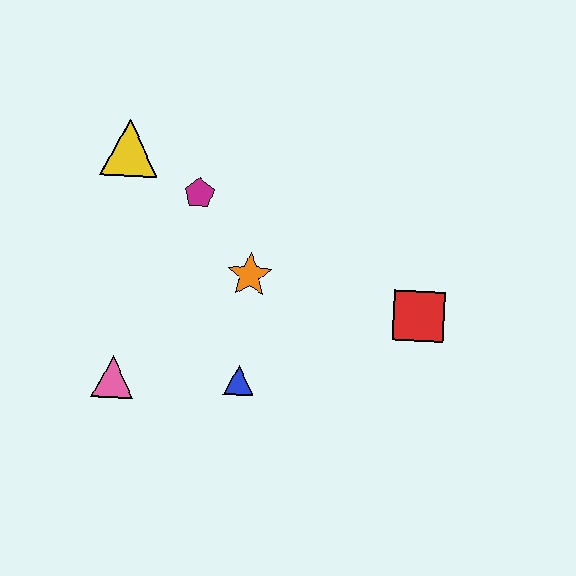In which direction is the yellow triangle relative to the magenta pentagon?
The yellow triangle is to the left of the magenta pentagon.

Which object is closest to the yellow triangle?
The magenta pentagon is closest to the yellow triangle.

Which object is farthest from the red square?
The yellow triangle is farthest from the red square.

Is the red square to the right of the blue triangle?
Yes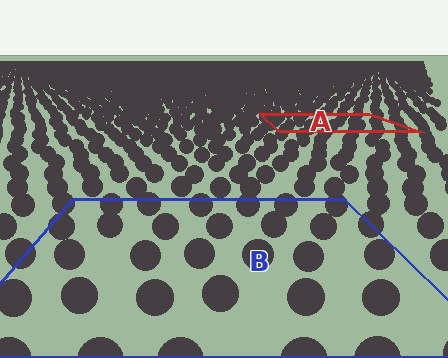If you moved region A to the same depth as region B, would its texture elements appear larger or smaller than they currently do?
They would appear larger. At a closer depth, the same texture elements are projected at a bigger on-screen size.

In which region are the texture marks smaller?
The texture marks are smaller in region A, because it is farther away.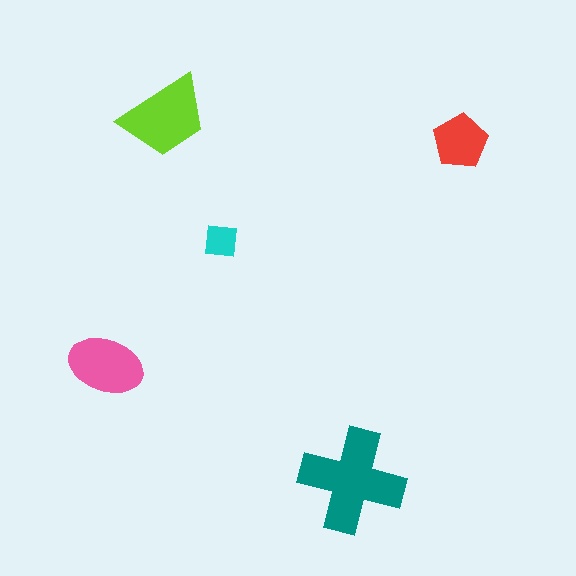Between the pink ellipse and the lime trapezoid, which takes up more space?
The lime trapezoid.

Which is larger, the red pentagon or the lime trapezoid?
The lime trapezoid.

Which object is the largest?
The teal cross.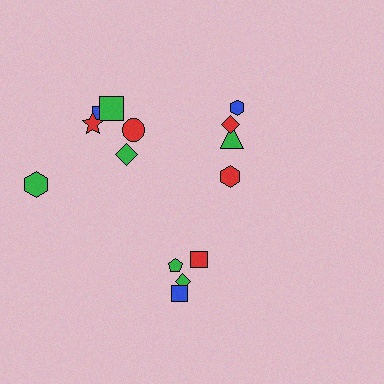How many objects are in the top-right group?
There are 4 objects.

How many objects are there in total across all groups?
There are 14 objects.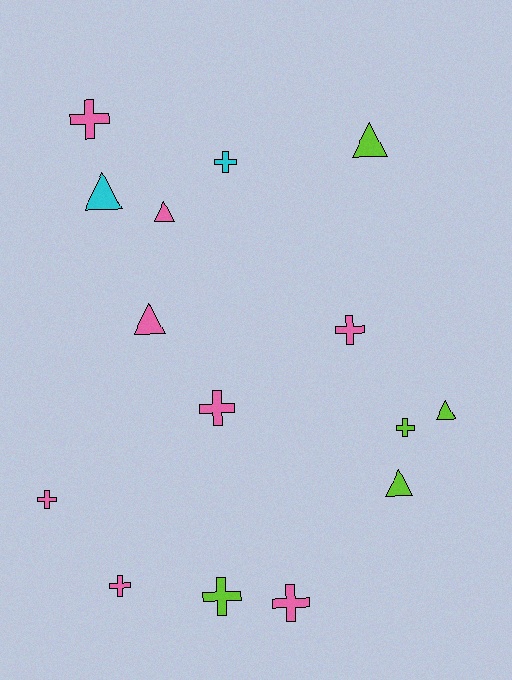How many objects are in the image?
There are 15 objects.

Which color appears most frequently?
Pink, with 8 objects.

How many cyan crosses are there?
There is 1 cyan cross.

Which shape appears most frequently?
Cross, with 9 objects.